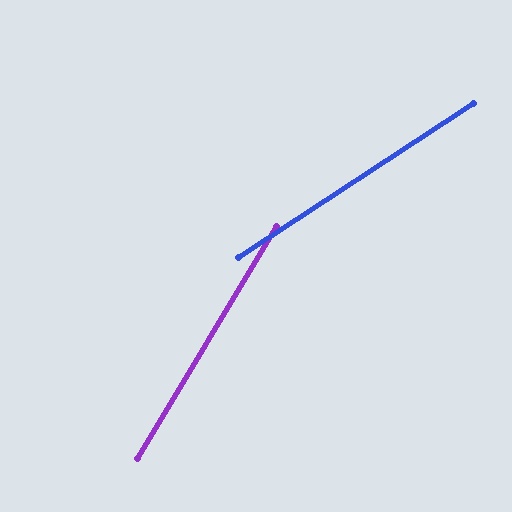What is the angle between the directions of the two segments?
Approximately 26 degrees.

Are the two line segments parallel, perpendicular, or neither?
Neither parallel nor perpendicular — they differ by about 26°.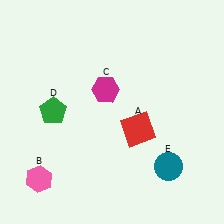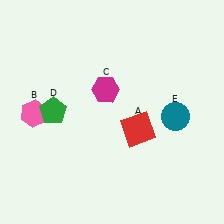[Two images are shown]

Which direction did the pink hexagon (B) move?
The pink hexagon (B) moved up.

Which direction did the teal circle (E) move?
The teal circle (E) moved up.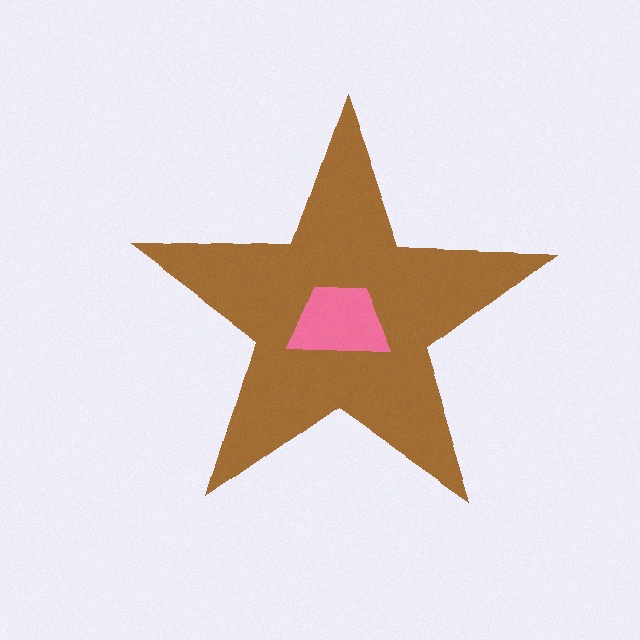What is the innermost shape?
The pink trapezoid.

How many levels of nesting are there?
2.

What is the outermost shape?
The brown star.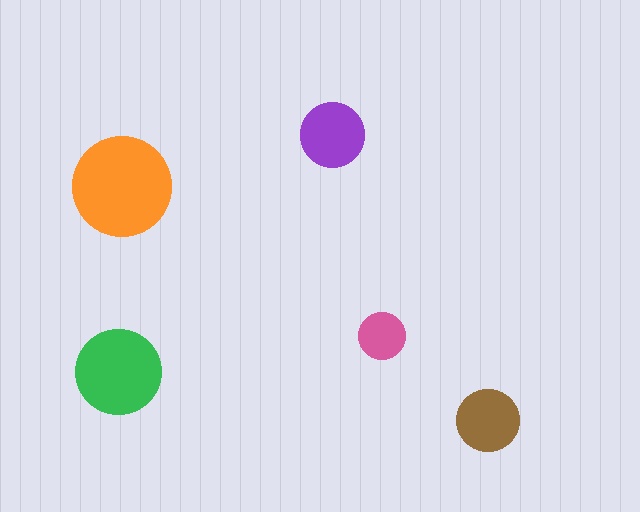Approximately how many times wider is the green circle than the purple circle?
About 1.5 times wider.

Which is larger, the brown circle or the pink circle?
The brown one.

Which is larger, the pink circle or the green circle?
The green one.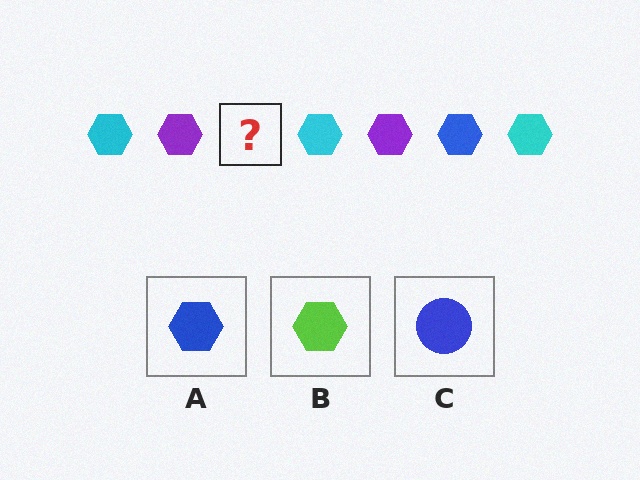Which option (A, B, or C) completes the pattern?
A.